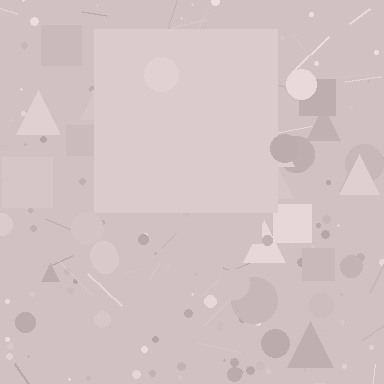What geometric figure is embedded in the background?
A square is embedded in the background.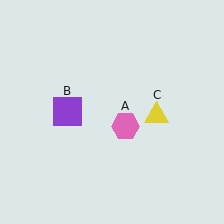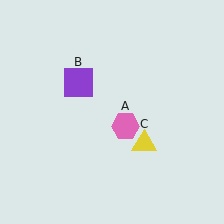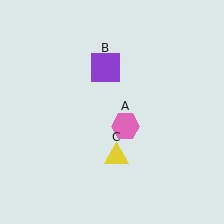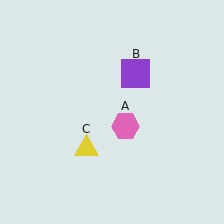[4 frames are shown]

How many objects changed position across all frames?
2 objects changed position: purple square (object B), yellow triangle (object C).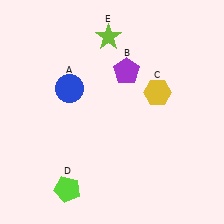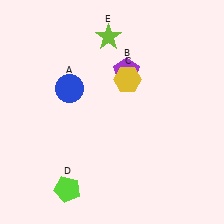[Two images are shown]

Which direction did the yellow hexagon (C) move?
The yellow hexagon (C) moved left.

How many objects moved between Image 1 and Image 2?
1 object moved between the two images.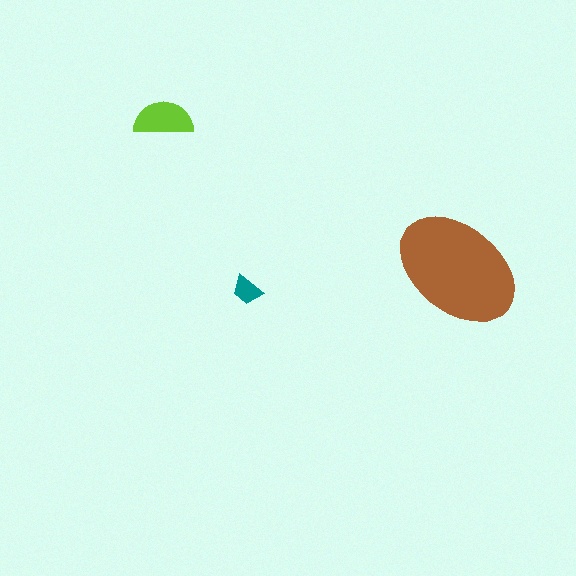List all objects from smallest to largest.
The teal trapezoid, the lime semicircle, the brown ellipse.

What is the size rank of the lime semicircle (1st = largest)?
2nd.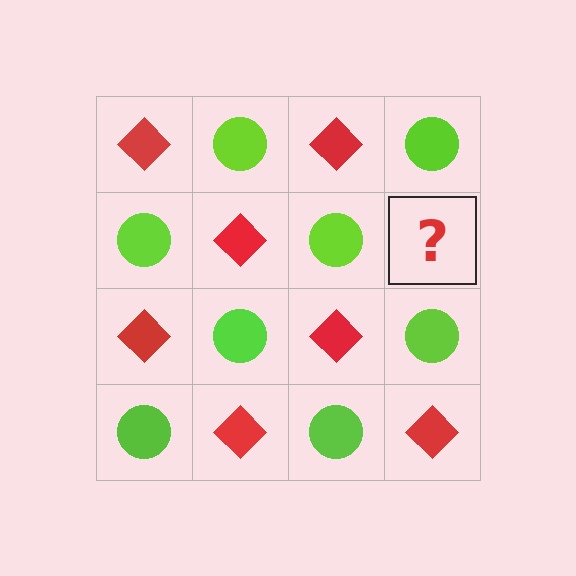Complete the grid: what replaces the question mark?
The question mark should be replaced with a red diamond.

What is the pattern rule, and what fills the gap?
The rule is that it alternates red diamond and lime circle in a checkerboard pattern. The gap should be filled with a red diamond.